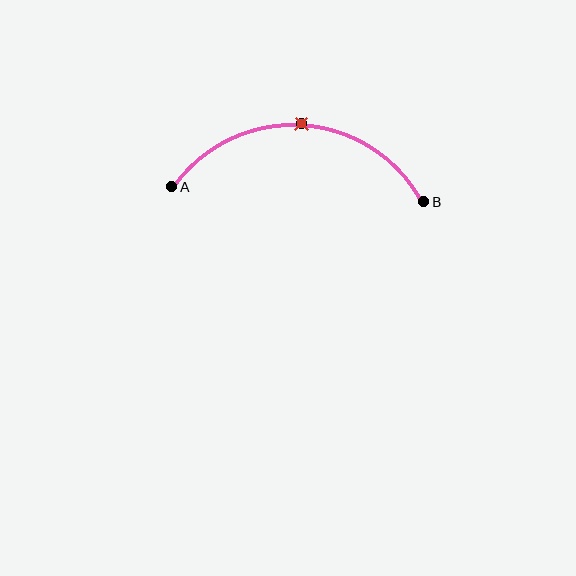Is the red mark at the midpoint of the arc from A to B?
Yes. The red mark lies on the arc at equal arc-length from both A and B — it is the arc midpoint.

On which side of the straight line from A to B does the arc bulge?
The arc bulges above the straight line connecting A and B.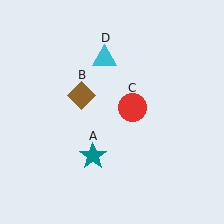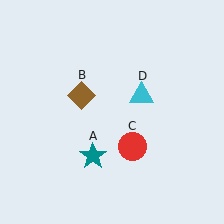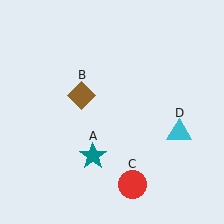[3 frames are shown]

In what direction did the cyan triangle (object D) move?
The cyan triangle (object D) moved down and to the right.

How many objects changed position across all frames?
2 objects changed position: red circle (object C), cyan triangle (object D).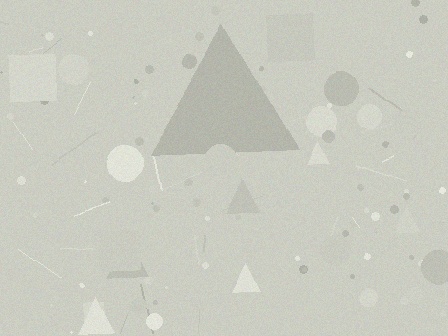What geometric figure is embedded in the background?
A triangle is embedded in the background.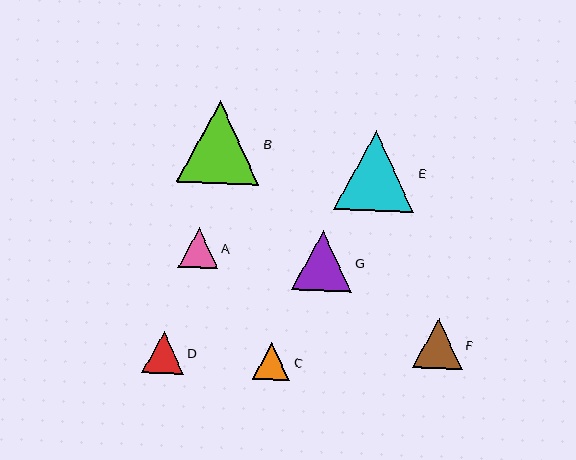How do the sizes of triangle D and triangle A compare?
Triangle D and triangle A are approximately the same size.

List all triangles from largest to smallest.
From largest to smallest: B, E, G, F, D, A, C.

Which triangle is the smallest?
Triangle C is the smallest with a size of approximately 37 pixels.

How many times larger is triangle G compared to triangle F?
Triangle G is approximately 1.2 times the size of triangle F.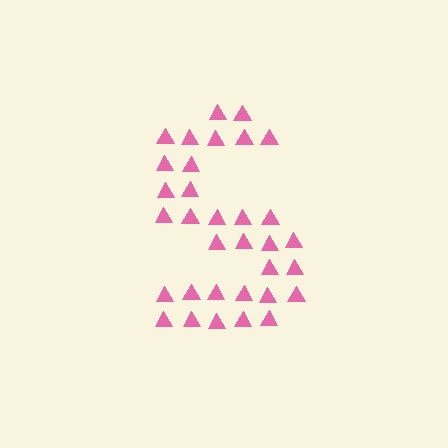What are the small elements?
The small elements are triangles.